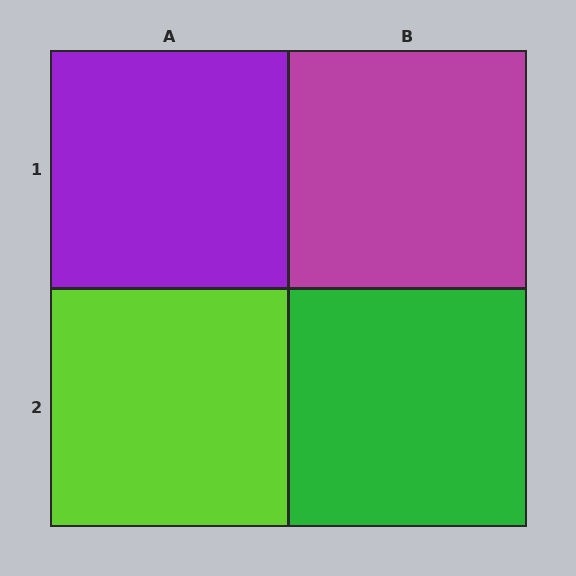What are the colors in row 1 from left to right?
Purple, magenta.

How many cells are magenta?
1 cell is magenta.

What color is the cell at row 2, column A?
Lime.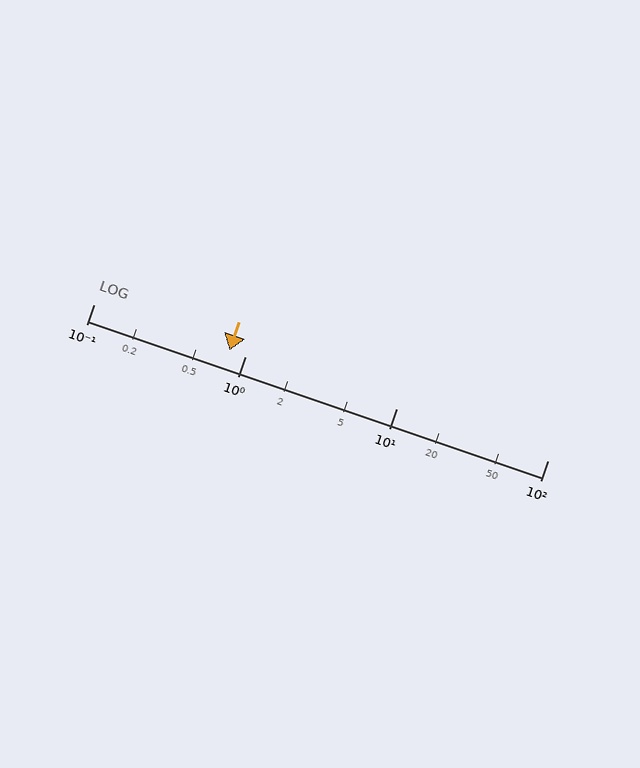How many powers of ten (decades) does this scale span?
The scale spans 3 decades, from 0.1 to 100.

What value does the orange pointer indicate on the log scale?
The pointer indicates approximately 0.79.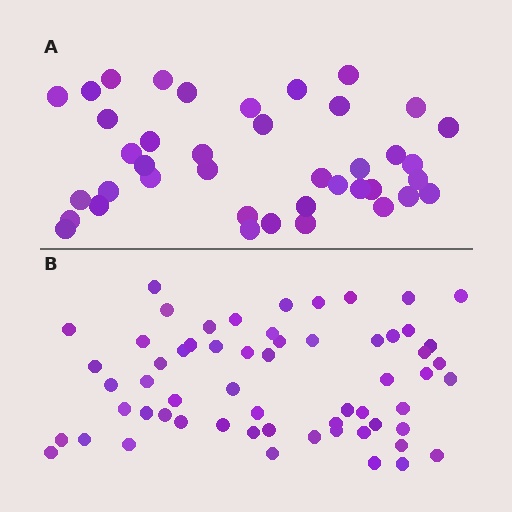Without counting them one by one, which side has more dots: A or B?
Region B (the bottom region) has more dots.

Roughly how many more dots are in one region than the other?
Region B has approximately 20 more dots than region A.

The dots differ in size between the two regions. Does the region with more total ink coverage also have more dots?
No. Region A has more total ink coverage because its dots are larger, but region B actually contains more individual dots. Total area can be misleading — the number of items is what matters here.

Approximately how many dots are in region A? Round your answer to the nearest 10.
About 40 dots.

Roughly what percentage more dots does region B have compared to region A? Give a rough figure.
About 50% more.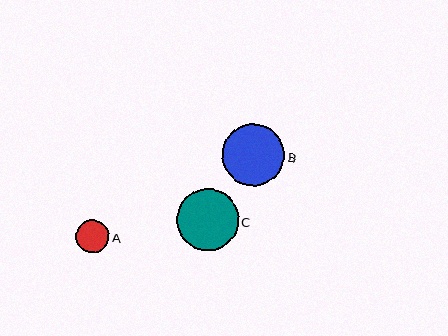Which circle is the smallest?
Circle A is the smallest with a size of approximately 33 pixels.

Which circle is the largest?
Circle B is the largest with a size of approximately 63 pixels.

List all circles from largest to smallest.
From largest to smallest: B, C, A.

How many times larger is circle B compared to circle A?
Circle B is approximately 1.9 times the size of circle A.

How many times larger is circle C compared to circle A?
Circle C is approximately 1.8 times the size of circle A.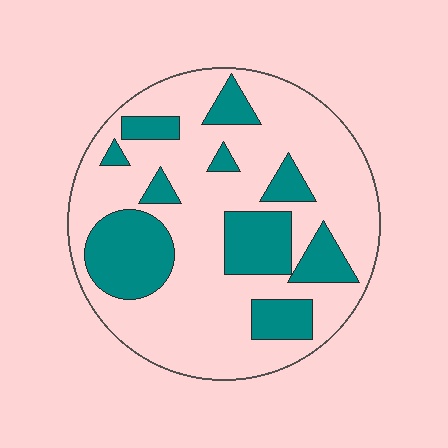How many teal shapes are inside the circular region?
10.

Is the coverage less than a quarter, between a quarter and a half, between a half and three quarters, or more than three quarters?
Between a quarter and a half.